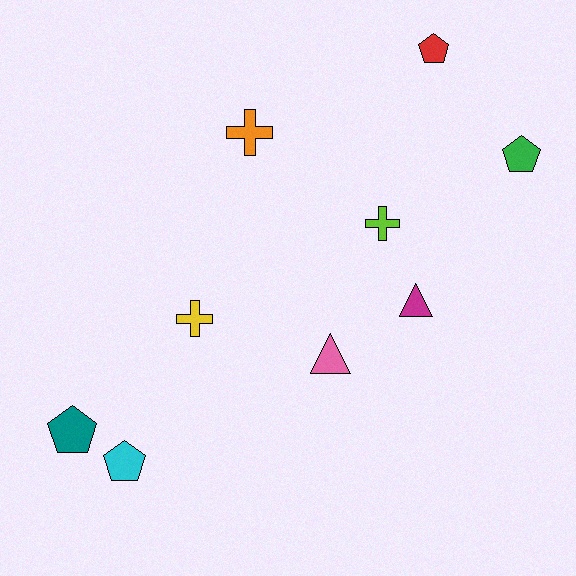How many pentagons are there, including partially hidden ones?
There are 4 pentagons.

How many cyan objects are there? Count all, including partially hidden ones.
There is 1 cyan object.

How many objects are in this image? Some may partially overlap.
There are 9 objects.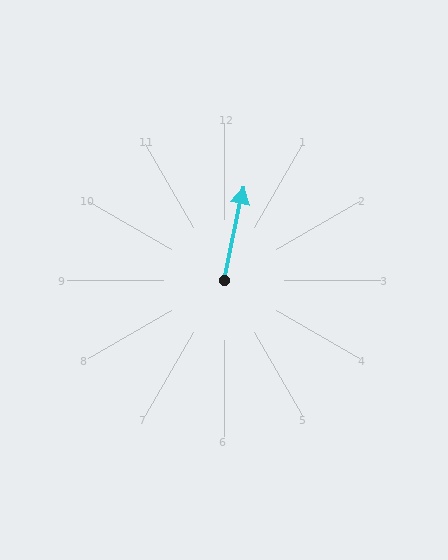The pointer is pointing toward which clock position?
Roughly 12 o'clock.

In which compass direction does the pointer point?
North.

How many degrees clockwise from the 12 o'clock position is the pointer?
Approximately 12 degrees.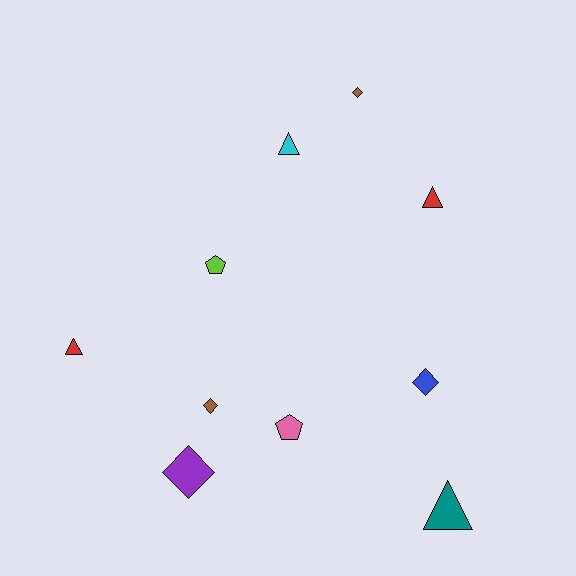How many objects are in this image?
There are 10 objects.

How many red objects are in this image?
There are 2 red objects.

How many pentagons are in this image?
There are 2 pentagons.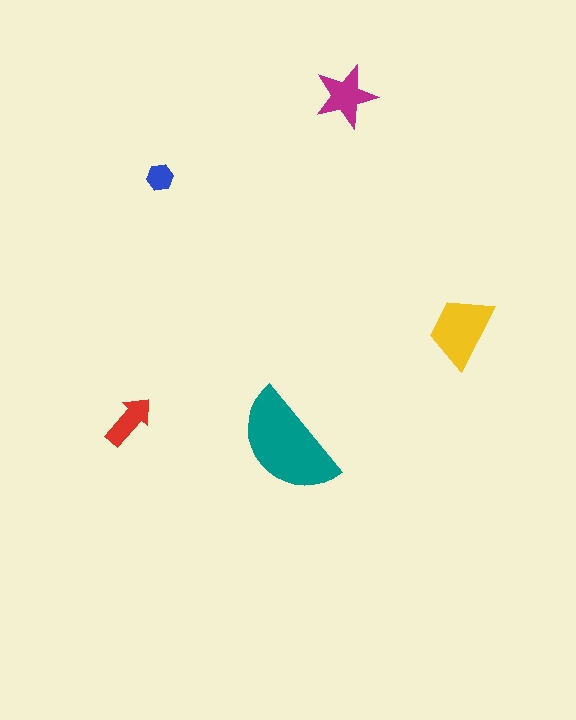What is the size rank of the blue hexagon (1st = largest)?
5th.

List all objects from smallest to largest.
The blue hexagon, the red arrow, the magenta star, the yellow trapezoid, the teal semicircle.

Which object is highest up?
The magenta star is topmost.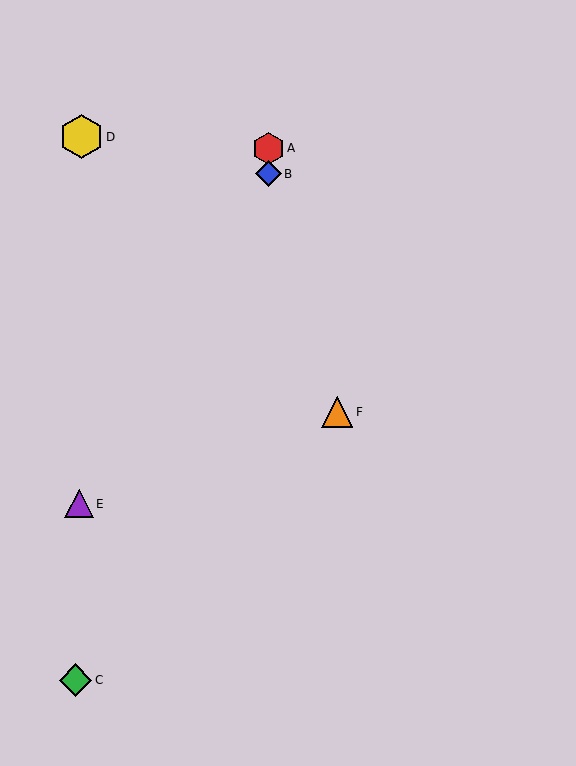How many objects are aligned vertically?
2 objects (A, B) are aligned vertically.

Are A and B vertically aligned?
Yes, both are at x≈268.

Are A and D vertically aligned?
No, A is at x≈268 and D is at x≈81.